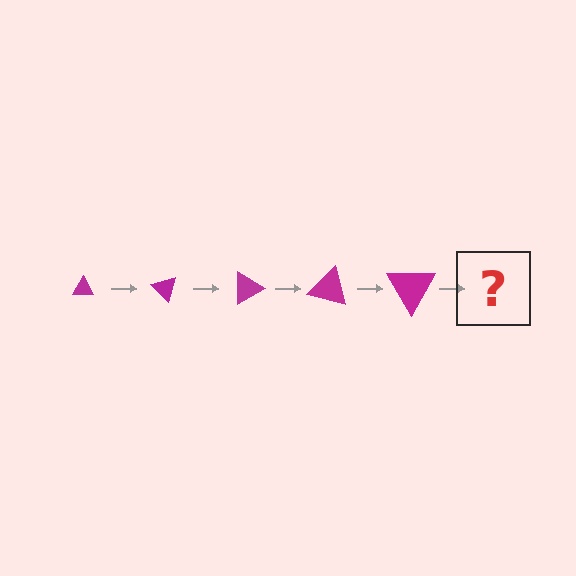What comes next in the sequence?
The next element should be a triangle, larger than the previous one and rotated 225 degrees from the start.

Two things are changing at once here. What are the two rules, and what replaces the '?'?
The two rules are that the triangle grows larger each step and it rotates 45 degrees each step. The '?' should be a triangle, larger than the previous one and rotated 225 degrees from the start.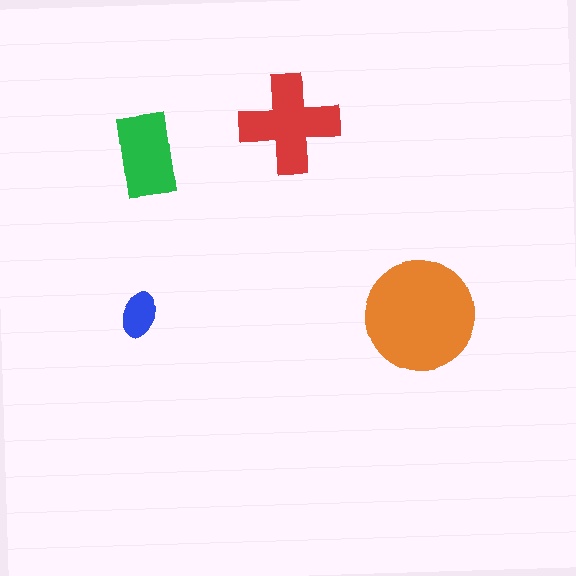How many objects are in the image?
There are 4 objects in the image.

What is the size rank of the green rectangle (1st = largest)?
3rd.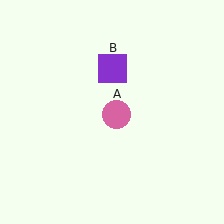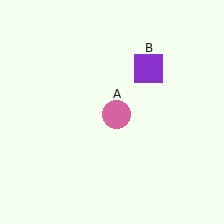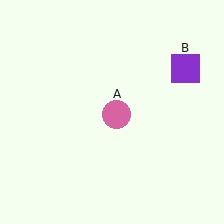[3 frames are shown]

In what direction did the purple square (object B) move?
The purple square (object B) moved right.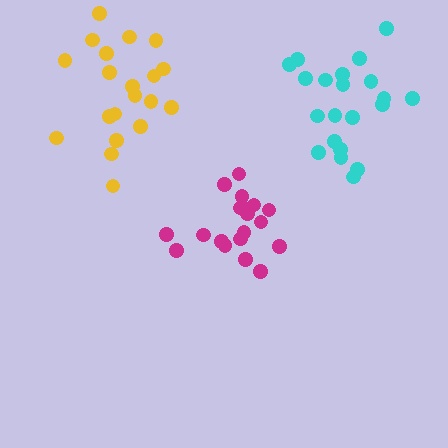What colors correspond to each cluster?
The clusters are colored: magenta, cyan, yellow.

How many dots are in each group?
Group 1: 20 dots, Group 2: 21 dots, Group 3: 20 dots (61 total).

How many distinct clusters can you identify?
There are 3 distinct clusters.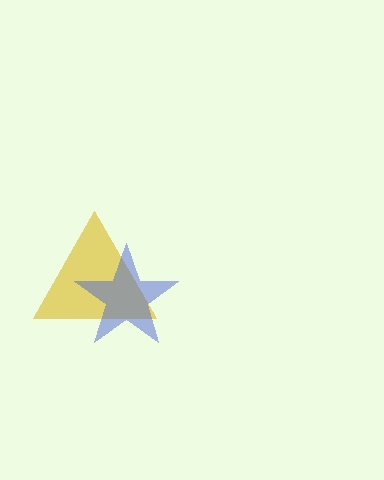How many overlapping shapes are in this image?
There are 2 overlapping shapes in the image.